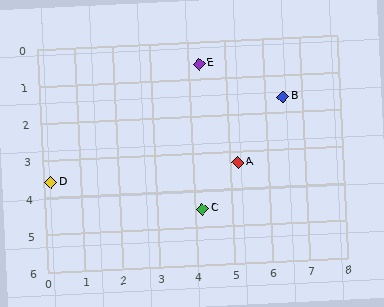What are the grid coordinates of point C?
Point C is at approximately (4.2, 4.5).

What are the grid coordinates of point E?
Point E is at approximately (4.3, 0.6).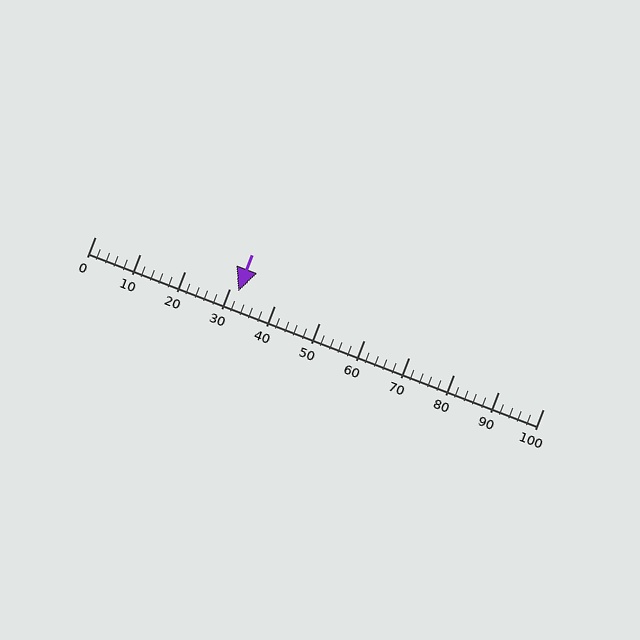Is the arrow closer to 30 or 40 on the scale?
The arrow is closer to 30.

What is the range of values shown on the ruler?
The ruler shows values from 0 to 100.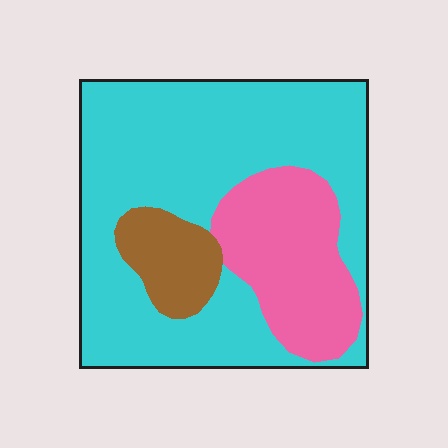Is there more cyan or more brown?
Cyan.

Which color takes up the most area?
Cyan, at roughly 65%.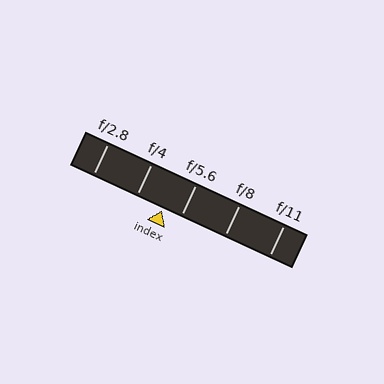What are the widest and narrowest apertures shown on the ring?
The widest aperture shown is f/2.8 and the narrowest is f/11.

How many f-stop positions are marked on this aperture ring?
There are 5 f-stop positions marked.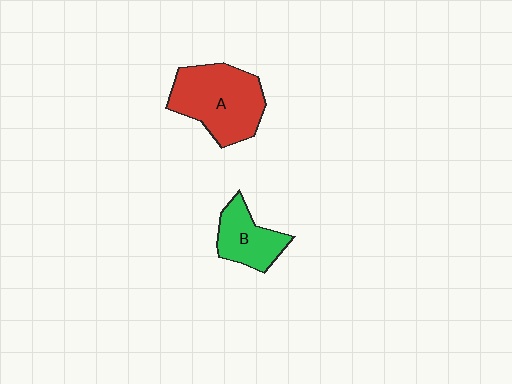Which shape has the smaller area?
Shape B (green).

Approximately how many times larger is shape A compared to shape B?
Approximately 1.7 times.